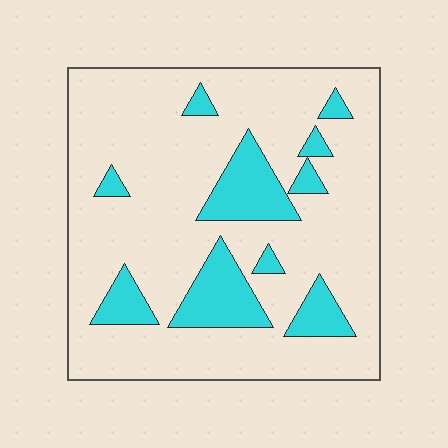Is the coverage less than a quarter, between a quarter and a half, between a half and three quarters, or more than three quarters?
Less than a quarter.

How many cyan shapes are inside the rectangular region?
10.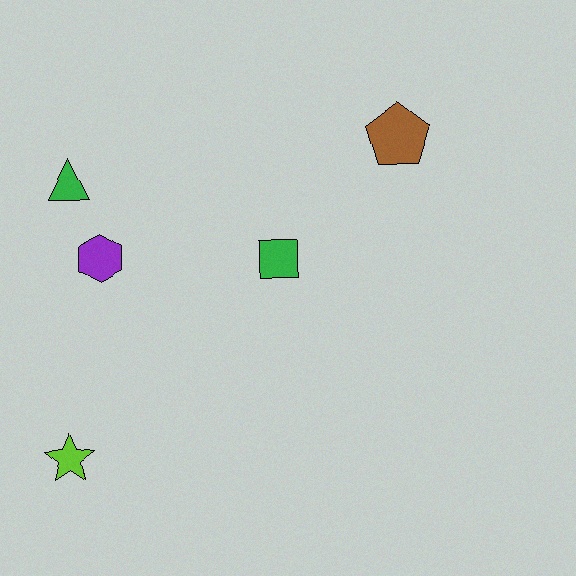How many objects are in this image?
There are 5 objects.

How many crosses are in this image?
There are no crosses.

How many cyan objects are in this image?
There are no cyan objects.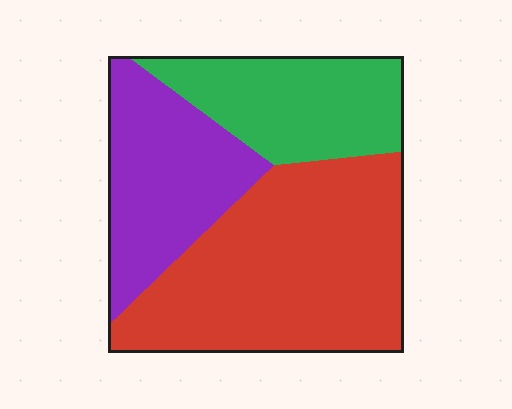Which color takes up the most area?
Red, at roughly 50%.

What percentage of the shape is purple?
Purple takes up about one quarter (1/4) of the shape.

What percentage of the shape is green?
Green covers 24% of the shape.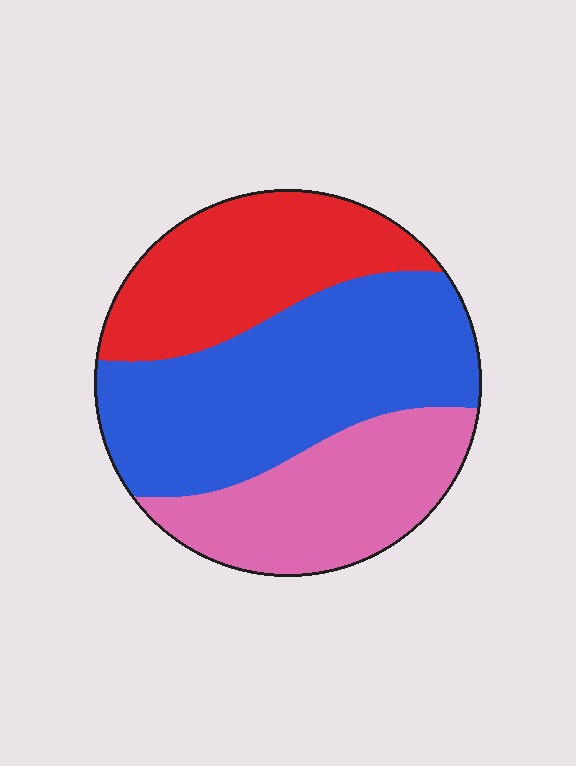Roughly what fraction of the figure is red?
Red takes up between a sixth and a third of the figure.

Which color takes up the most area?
Blue, at roughly 45%.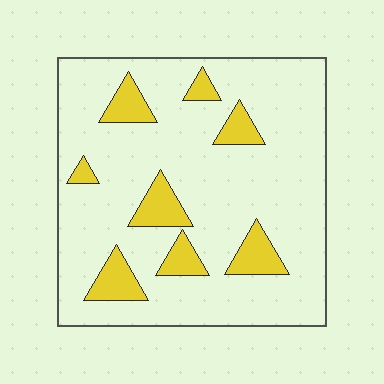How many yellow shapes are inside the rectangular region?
8.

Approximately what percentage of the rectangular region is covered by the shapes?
Approximately 15%.